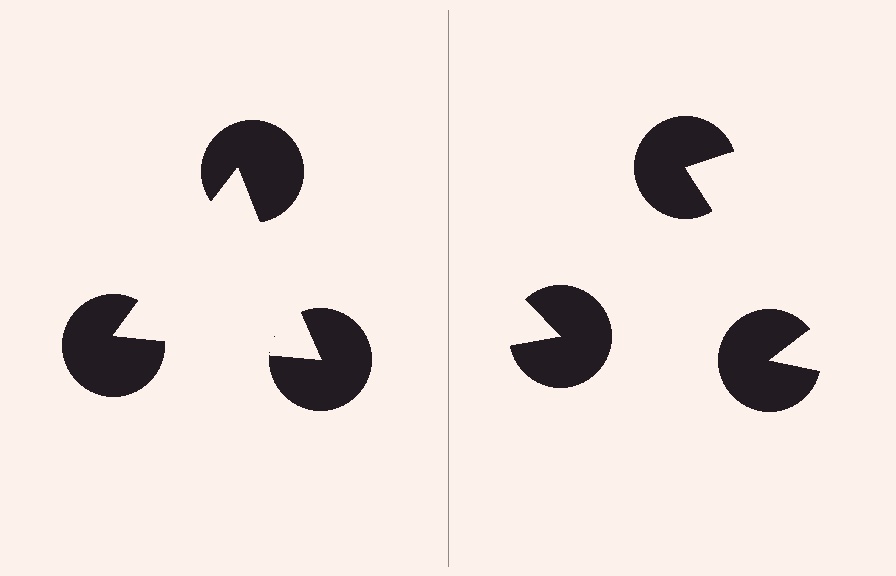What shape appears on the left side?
An illusory triangle.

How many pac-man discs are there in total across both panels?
6 — 3 on each side.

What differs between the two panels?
The pac-man discs are positioned identically on both sides; only the wedge orientations differ. On the left they align to a triangle; on the right they are misaligned.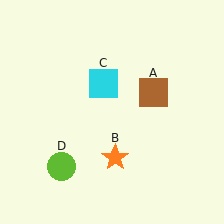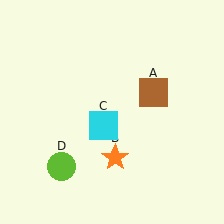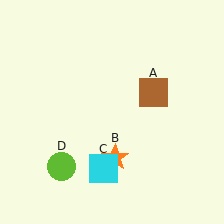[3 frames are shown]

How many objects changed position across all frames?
1 object changed position: cyan square (object C).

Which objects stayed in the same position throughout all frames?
Brown square (object A) and orange star (object B) and lime circle (object D) remained stationary.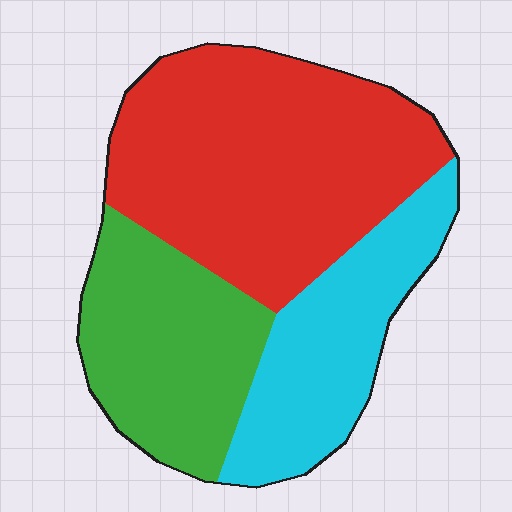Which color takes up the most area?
Red, at roughly 50%.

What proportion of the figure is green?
Green covers around 25% of the figure.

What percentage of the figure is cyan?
Cyan covers 25% of the figure.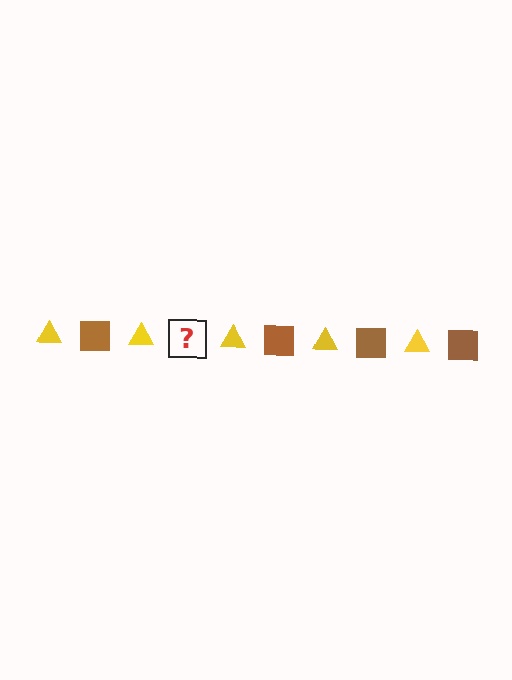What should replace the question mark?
The question mark should be replaced with a brown square.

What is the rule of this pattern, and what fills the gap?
The rule is that the pattern alternates between yellow triangle and brown square. The gap should be filled with a brown square.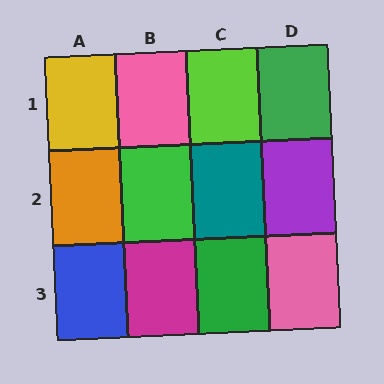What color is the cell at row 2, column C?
Teal.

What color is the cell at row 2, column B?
Green.